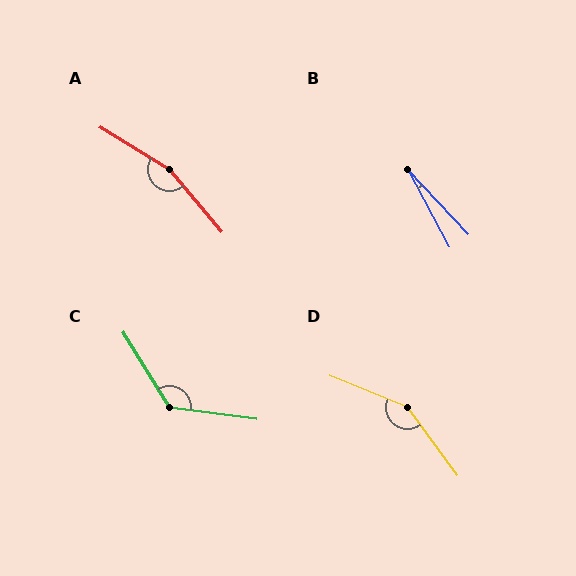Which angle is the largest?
A, at approximately 161 degrees.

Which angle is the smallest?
B, at approximately 15 degrees.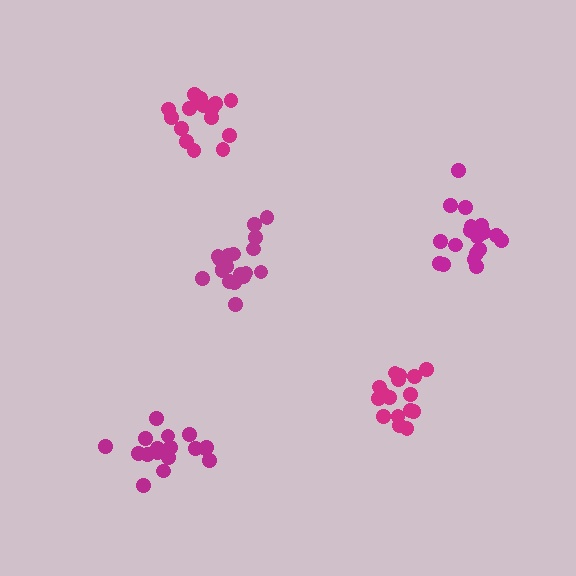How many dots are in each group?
Group 1: 16 dots, Group 2: 19 dots, Group 3: 18 dots, Group 4: 17 dots, Group 5: 15 dots (85 total).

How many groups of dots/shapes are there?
There are 5 groups.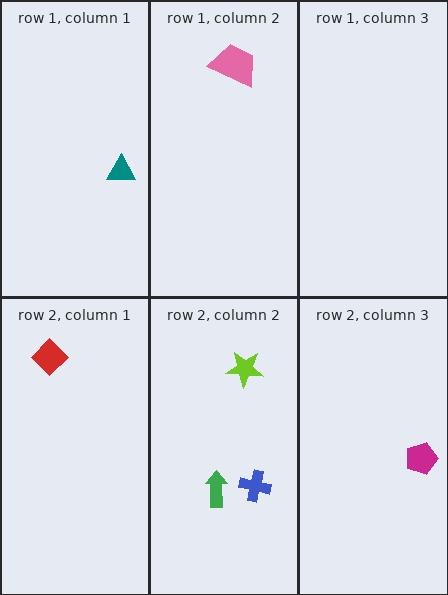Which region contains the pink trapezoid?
The row 1, column 2 region.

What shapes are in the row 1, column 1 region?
The teal triangle.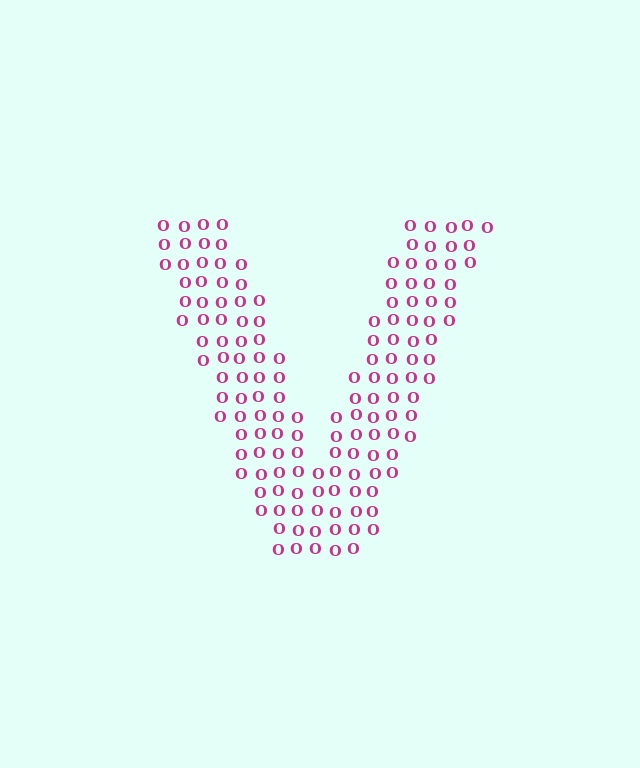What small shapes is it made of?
It is made of small letter O's.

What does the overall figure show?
The overall figure shows the letter V.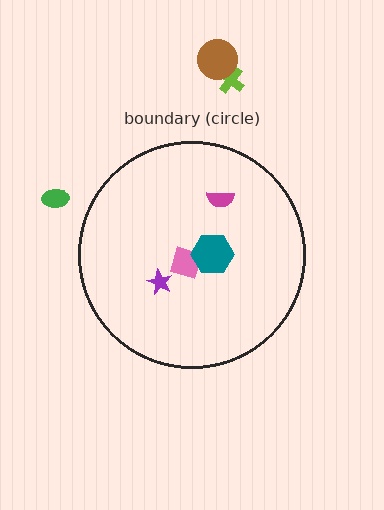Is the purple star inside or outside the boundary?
Inside.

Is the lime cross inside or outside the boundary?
Outside.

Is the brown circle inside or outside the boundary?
Outside.